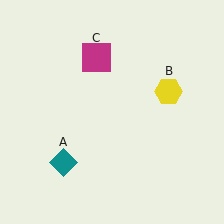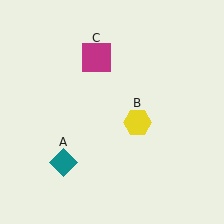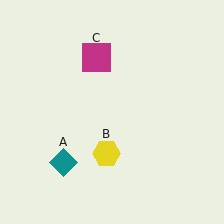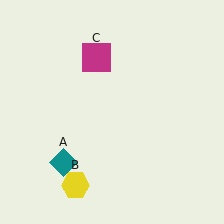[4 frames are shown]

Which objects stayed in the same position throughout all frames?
Teal diamond (object A) and magenta square (object C) remained stationary.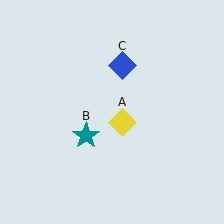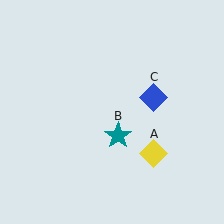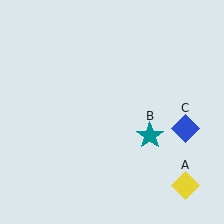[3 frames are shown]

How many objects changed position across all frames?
3 objects changed position: yellow diamond (object A), teal star (object B), blue diamond (object C).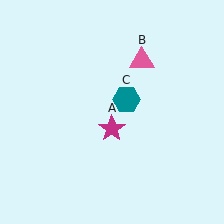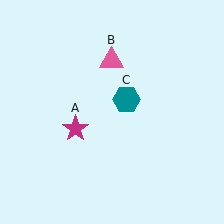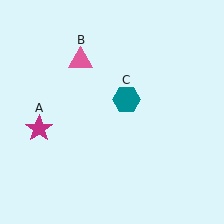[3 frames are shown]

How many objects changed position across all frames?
2 objects changed position: magenta star (object A), pink triangle (object B).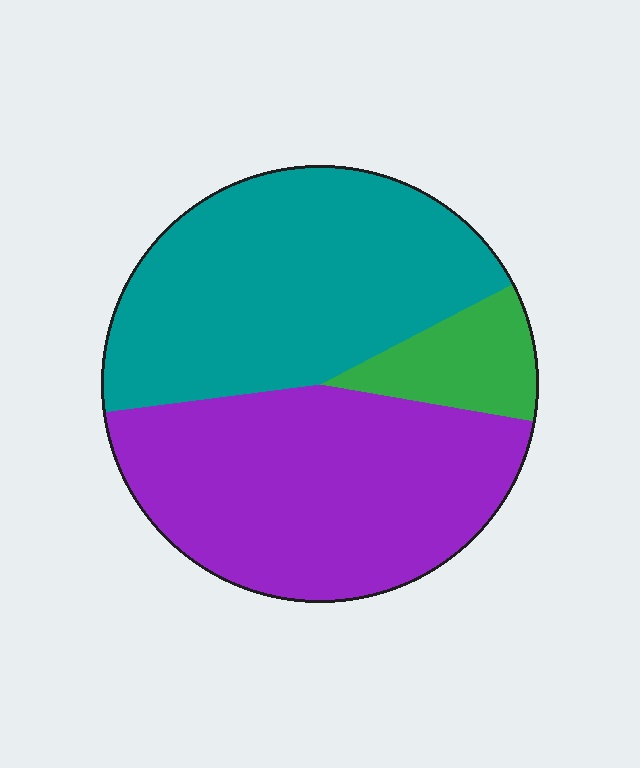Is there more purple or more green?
Purple.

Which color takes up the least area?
Green, at roughly 10%.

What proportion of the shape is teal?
Teal takes up between a quarter and a half of the shape.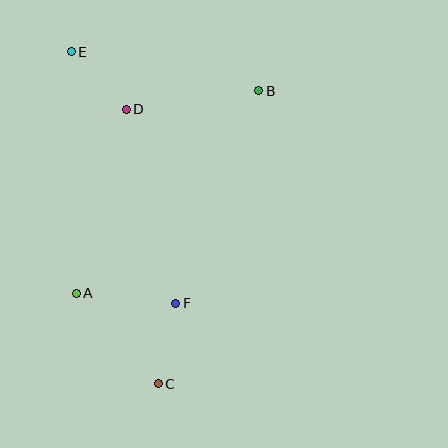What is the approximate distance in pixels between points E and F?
The distance between E and F is approximately 273 pixels.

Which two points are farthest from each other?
Points C and E are farthest from each other.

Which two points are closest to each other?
Points D and E are closest to each other.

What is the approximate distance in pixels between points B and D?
The distance between B and D is approximately 133 pixels.